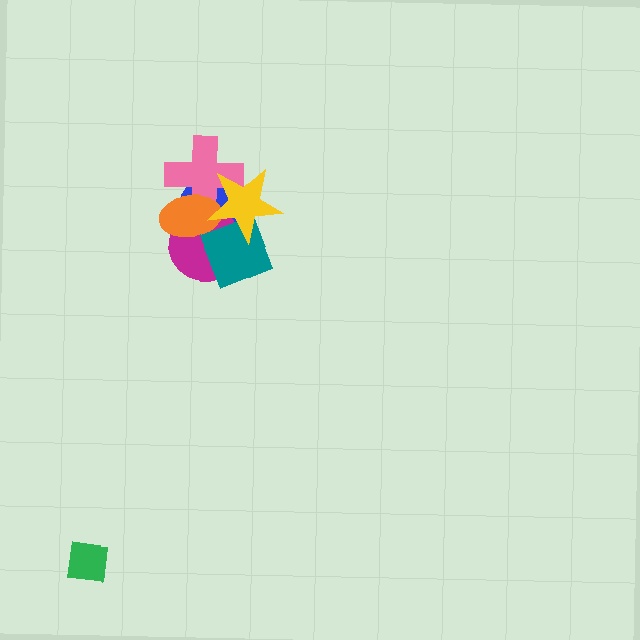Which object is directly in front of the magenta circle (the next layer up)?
The orange ellipse is directly in front of the magenta circle.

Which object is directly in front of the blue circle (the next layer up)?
The pink cross is directly in front of the blue circle.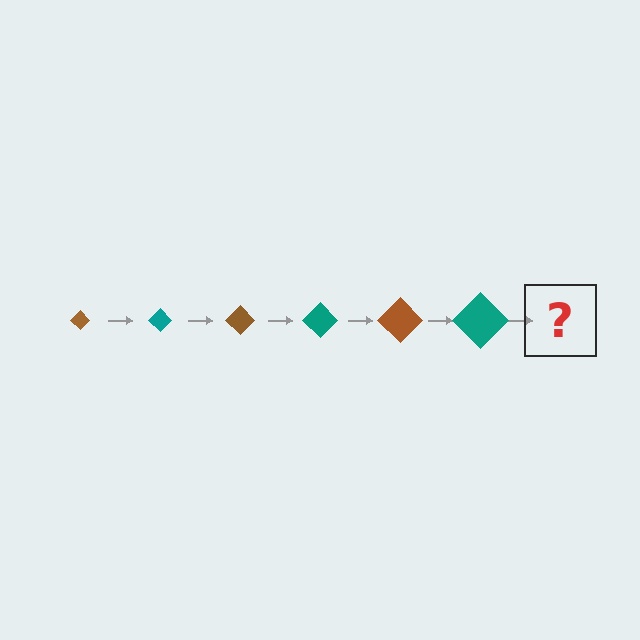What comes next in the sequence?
The next element should be a brown diamond, larger than the previous one.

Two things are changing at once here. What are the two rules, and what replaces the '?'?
The two rules are that the diamond grows larger each step and the color cycles through brown and teal. The '?' should be a brown diamond, larger than the previous one.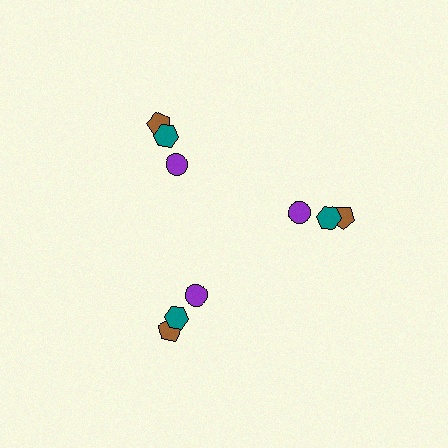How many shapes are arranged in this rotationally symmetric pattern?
There are 9 shapes, arranged in 3 groups of 3.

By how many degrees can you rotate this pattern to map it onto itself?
The pattern maps onto itself every 120 degrees of rotation.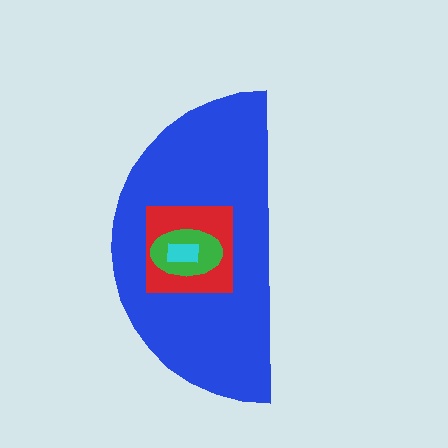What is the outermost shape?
The blue semicircle.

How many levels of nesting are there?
4.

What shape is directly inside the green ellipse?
The cyan rectangle.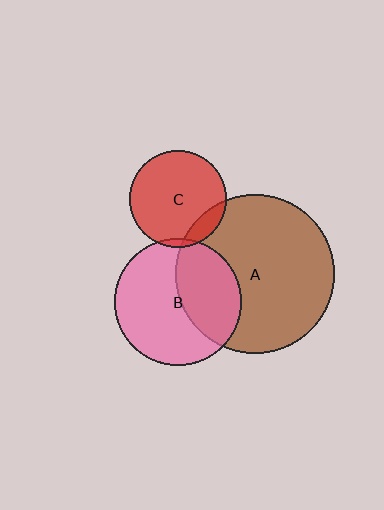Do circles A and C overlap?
Yes.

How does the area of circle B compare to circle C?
Approximately 1.7 times.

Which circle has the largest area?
Circle A (brown).